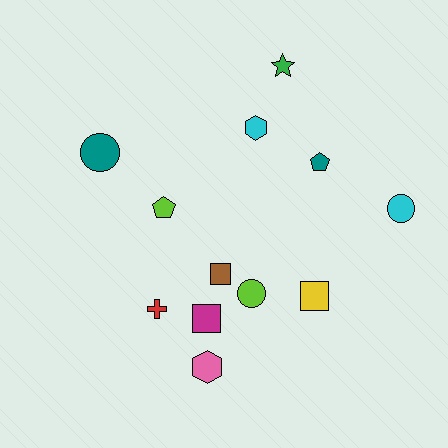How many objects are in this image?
There are 12 objects.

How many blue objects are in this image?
There are no blue objects.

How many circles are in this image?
There are 3 circles.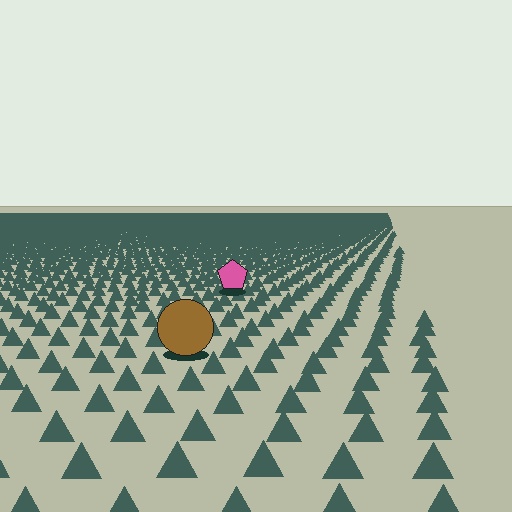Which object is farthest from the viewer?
The pink pentagon is farthest from the viewer. It appears smaller and the ground texture around it is denser.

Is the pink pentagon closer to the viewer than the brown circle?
No. The brown circle is closer — you can tell from the texture gradient: the ground texture is coarser near it.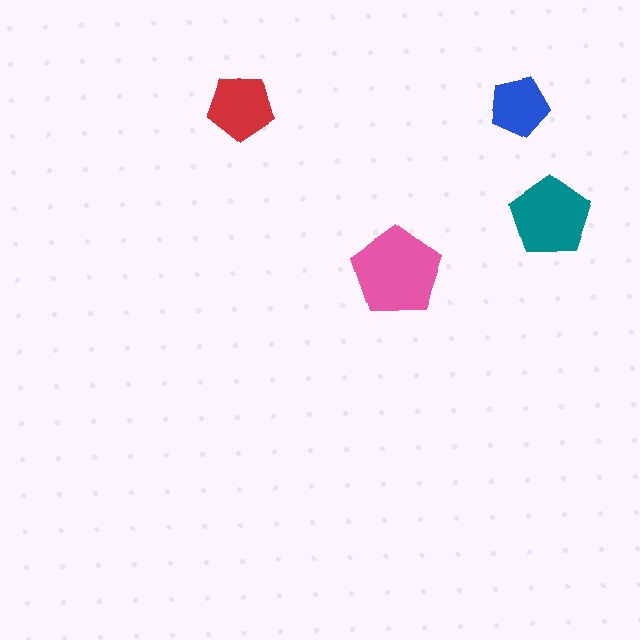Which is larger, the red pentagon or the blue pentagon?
The red one.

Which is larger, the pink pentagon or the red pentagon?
The pink one.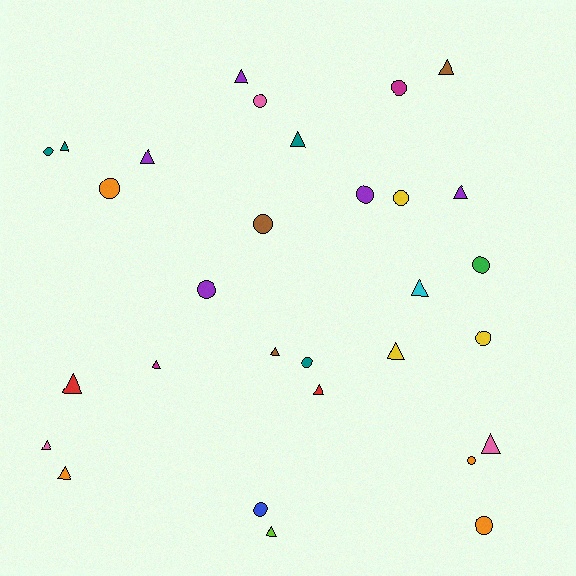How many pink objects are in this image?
There are 3 pink objects.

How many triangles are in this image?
There are 16 triangles.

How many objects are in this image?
There are 30 objects.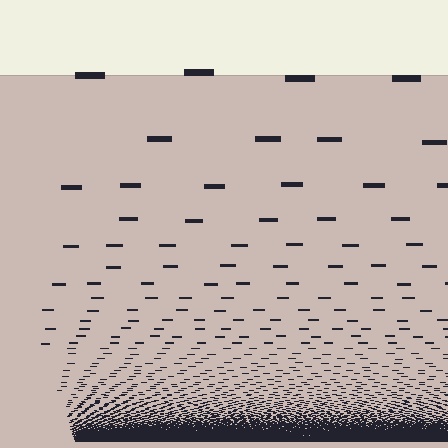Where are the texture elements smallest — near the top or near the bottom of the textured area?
Near the bottom.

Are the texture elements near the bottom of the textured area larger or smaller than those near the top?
Smaller. The gradient is inverted — elements near the bottom are smaller and denser.